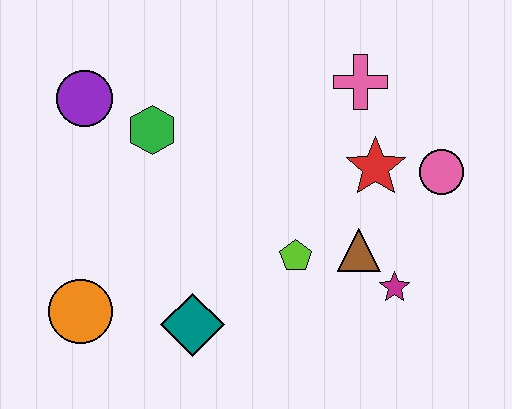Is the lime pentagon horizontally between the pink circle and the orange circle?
Yes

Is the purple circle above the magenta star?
Yes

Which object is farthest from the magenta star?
The purple circle is farthest from the magenta star.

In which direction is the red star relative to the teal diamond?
The red star is to the right of the teal diamond.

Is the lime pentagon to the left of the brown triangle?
Yes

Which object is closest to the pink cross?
The red star is closest to the pink cross.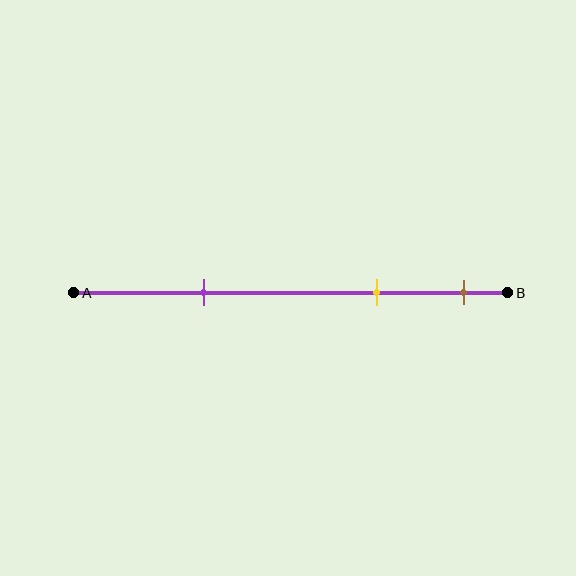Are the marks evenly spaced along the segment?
No, the marks are not evenly spaced.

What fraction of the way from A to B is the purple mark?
The purple mark is approximately 30% (0.3) of the way from A to B.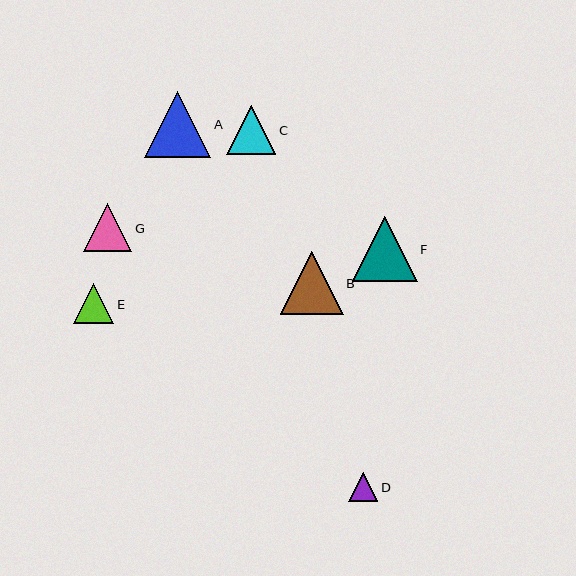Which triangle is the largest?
Triangle A is the largest with a size of approximately 66 pixels.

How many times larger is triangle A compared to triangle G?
Triangle A is approximately 1.4 times the size of triangle G.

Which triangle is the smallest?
Triangle D is the smallest with a size of approximately 29 pixels.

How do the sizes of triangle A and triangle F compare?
Triangle A and triangle F are approximately the same size.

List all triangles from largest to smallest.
From largest to smallest: A, F, B, C, G, E, D.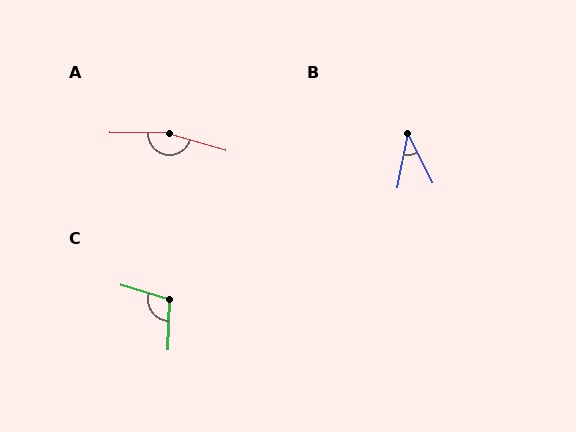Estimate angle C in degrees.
Approximately 106 degrees.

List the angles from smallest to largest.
B (38°), C (106°), A (165°).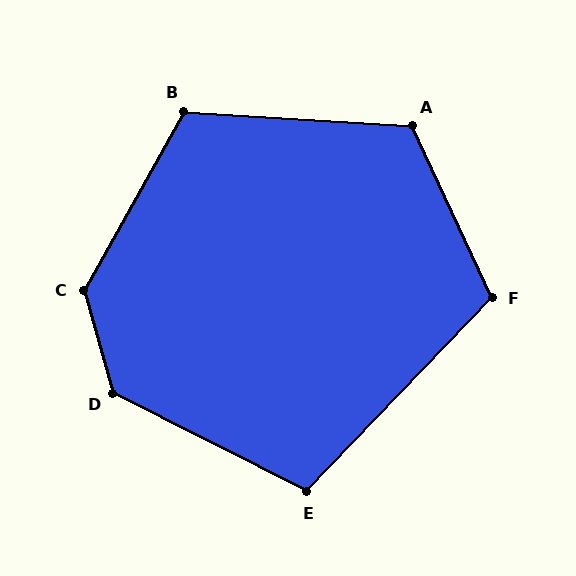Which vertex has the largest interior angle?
C, at approximately 135 degrees.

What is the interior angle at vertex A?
Approximately 118 degrees (obtuse).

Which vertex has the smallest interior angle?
E, at approximately 107 degrees.